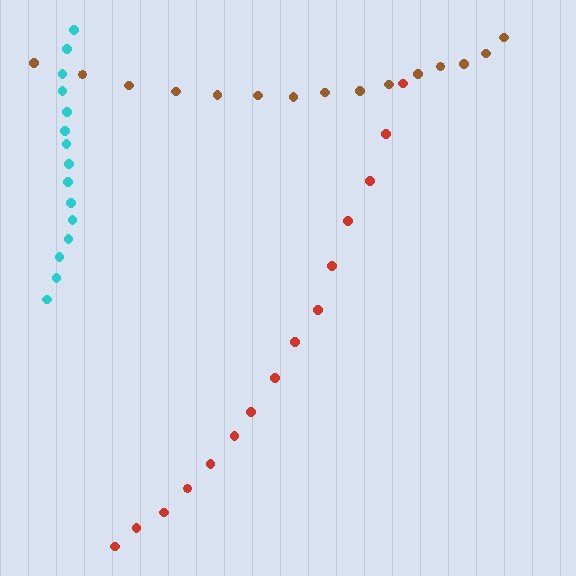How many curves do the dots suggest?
There are 3 distinct paths.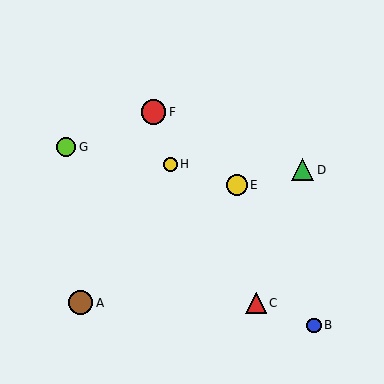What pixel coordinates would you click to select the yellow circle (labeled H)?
Click at (170, 164) to select the yellow circle H.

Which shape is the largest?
The red circle (labeled F) is the largest.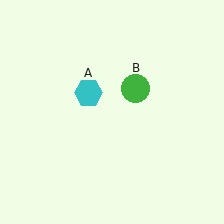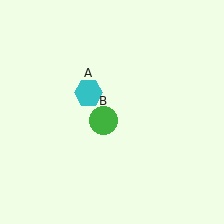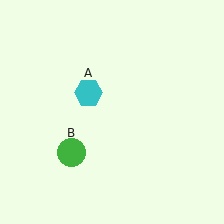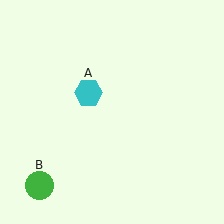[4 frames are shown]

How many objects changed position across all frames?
1 object changed position: green circle (object B).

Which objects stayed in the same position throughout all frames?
Cyan hexagon (object A) remained stationary.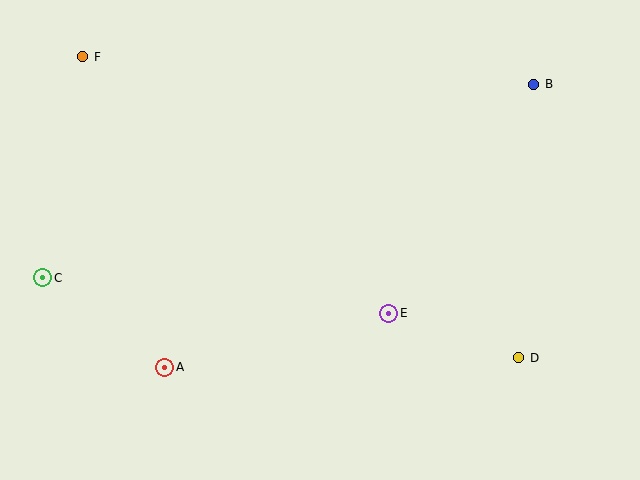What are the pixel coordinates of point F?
Point F is at (83, 57).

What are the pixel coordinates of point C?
Point C is at (43, 278).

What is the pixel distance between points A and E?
The distance between A and E is 230 pixels.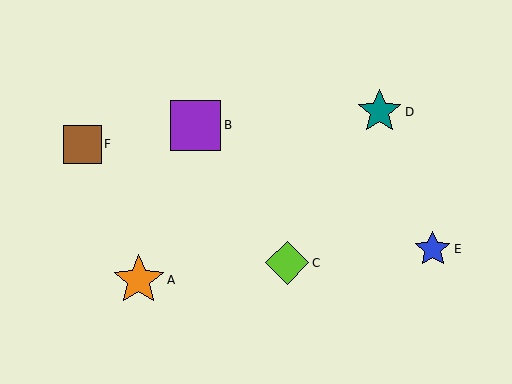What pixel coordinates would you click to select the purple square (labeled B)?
Click at (195, 125) to select the purple square B.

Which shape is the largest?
The orange star (labeled A) is the largest.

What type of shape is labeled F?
Shape F is a brown square.